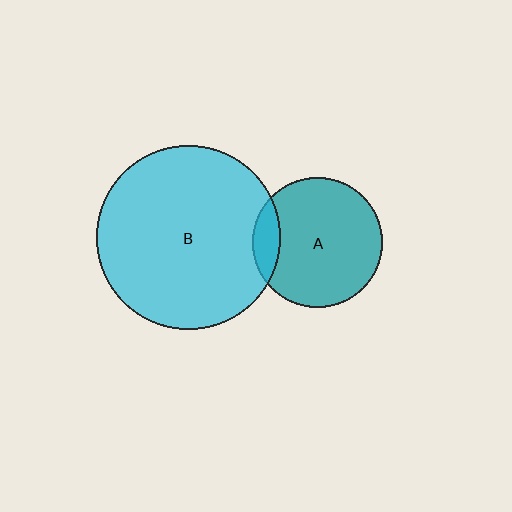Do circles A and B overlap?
Yes.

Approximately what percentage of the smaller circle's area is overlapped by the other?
Approximately 10%.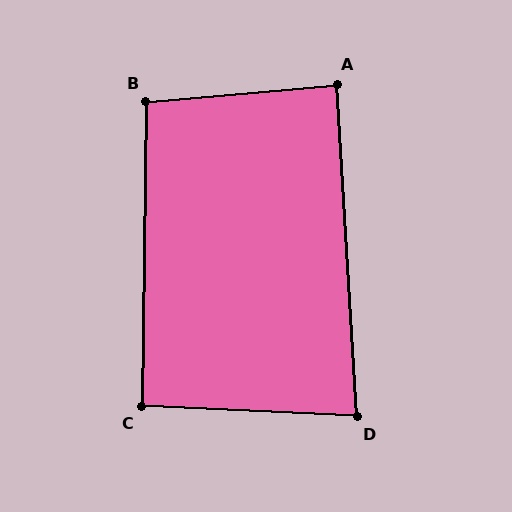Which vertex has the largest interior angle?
B, at approximately 96 degrees.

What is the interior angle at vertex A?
Approximately 88 degrees (approximately right).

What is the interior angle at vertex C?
Approximately 92 degrees (approximately right).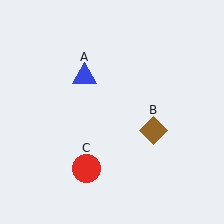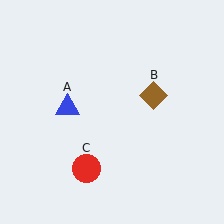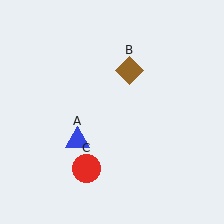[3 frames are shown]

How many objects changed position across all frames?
2 objects changed position: blue triangle (object A), brown diamond (object B).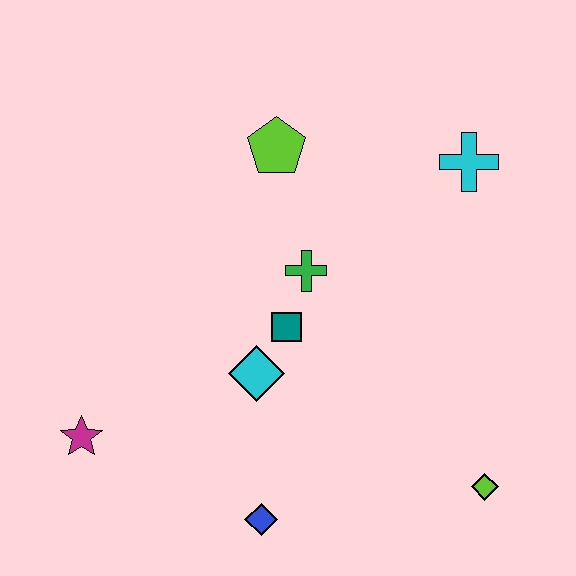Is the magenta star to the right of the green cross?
No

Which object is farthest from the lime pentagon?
The lime diamond is farthest from the lime pentagon.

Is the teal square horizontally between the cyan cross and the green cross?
No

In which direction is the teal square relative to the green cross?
The teal square is below the green cross.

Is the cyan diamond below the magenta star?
No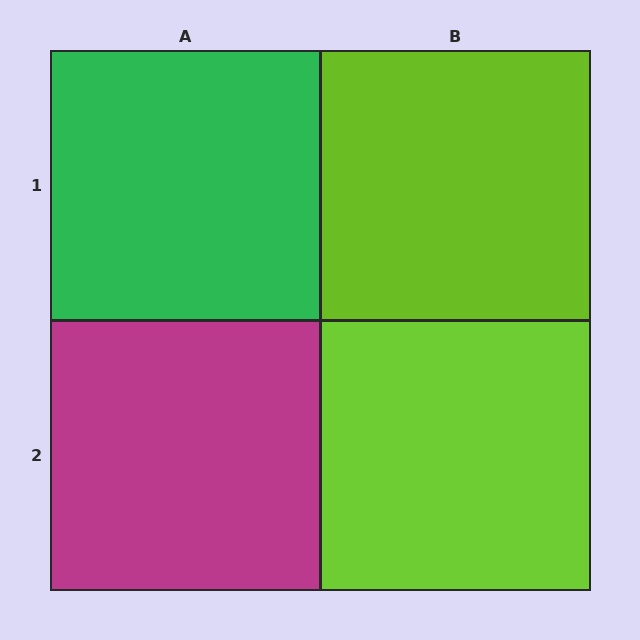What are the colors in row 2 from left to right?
Magenta, lime.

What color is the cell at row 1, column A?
Green.